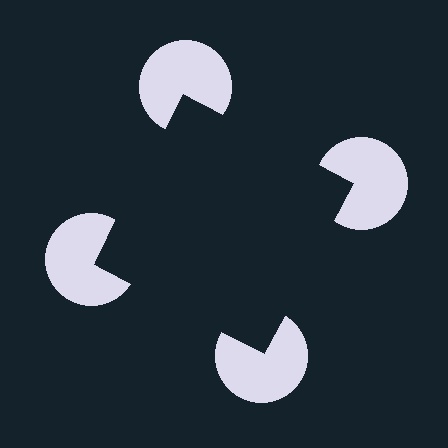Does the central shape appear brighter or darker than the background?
It typically appears slightly darker than the background, even though no actual brightness change is drawn.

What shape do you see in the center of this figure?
An illusory square — its edges are inferred from the aligned wedge cuts in the pac-man discs, not physically drawn.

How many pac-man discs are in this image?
There are 4 — one at each vertex of the illusory square.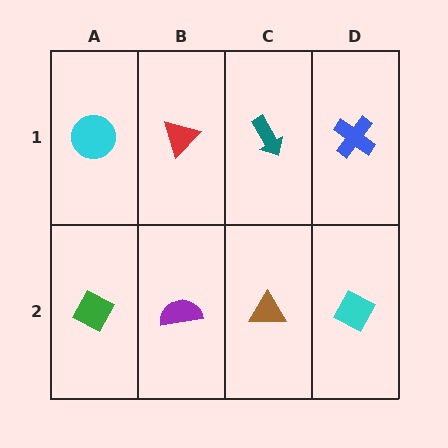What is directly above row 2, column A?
A cyan circle.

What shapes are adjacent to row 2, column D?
A blue cross (row 1, column D), a brown triangle (row 2, column C).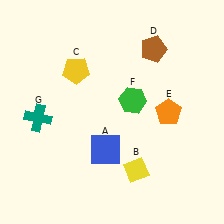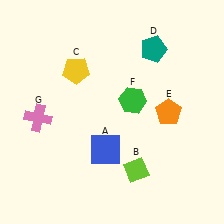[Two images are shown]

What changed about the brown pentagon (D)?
In Image 1, D is brown. In Image 2, it changed to teal.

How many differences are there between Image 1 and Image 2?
There are 3 differences between the two images.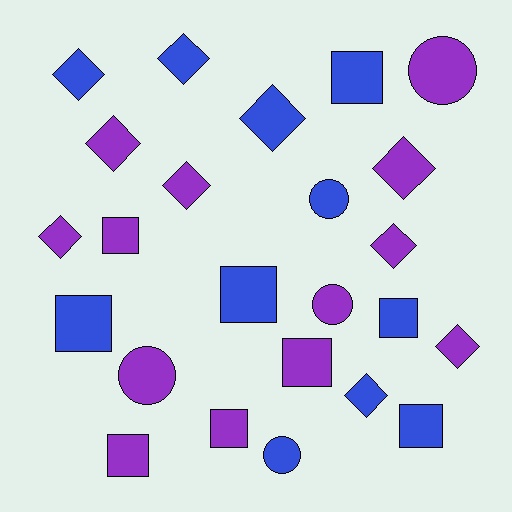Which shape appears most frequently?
Diamond, with 10 objects.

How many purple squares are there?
There are 4 purple squares.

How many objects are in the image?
There are 24 objects.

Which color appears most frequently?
Purple, with 13 objects.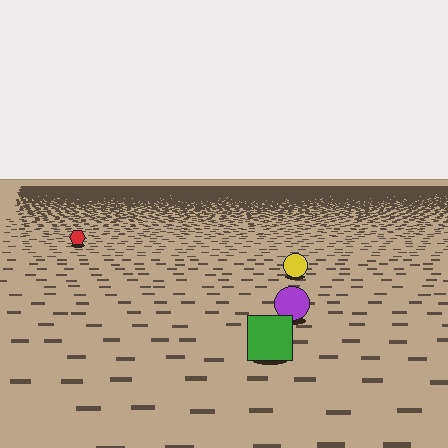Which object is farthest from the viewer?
The red hexagon is farthest from the viewer. It appears smaller and the ground texture around it is denser.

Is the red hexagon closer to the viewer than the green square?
No. The green square is closer — you can tell from the texture gradient: the ground texture is coarser near it.